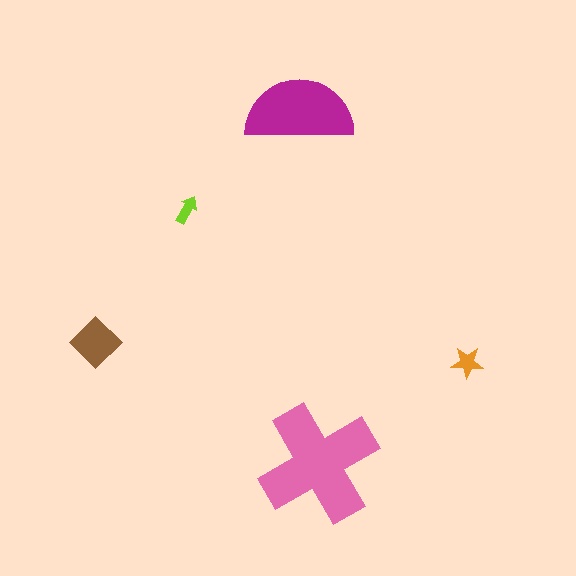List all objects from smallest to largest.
The lime arrow, the orange star, the brown diamond, the magenta semicircle, the pink cross.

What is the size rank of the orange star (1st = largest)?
4th.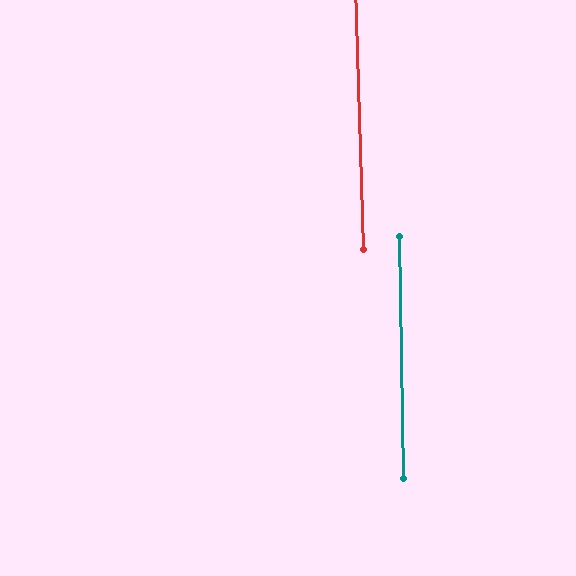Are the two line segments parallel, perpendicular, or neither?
Parallel — their directions differ by only 0.9°.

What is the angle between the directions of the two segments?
Approximately 1 degree.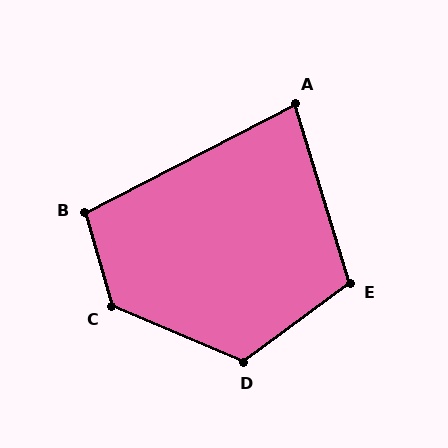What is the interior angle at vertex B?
Approximately 102 degrees (obtuse).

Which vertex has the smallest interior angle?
A, at approximately 80 degrees.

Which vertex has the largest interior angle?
C, at approximately 129 degrees.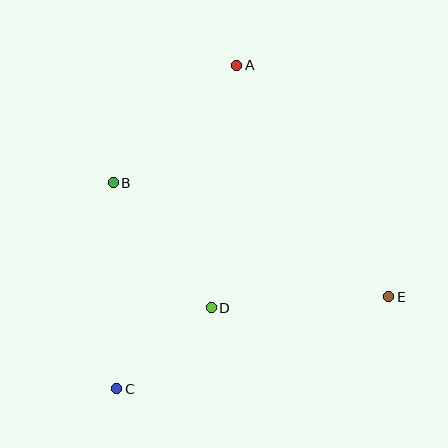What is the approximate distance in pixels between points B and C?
The distance between B and C is approximately 206 pixels.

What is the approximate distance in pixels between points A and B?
The distance between A and B is approximately 171 pixels.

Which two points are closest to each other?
Points C and D are closest to each other.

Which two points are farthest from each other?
Points A and C are farthest from each other.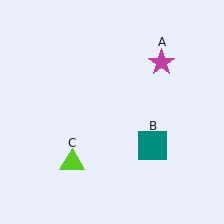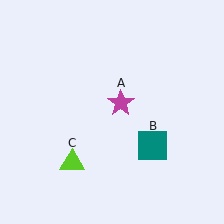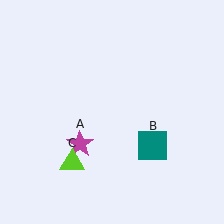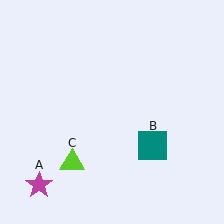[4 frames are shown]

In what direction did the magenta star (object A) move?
The magenta star (object A) moved down and to the left.